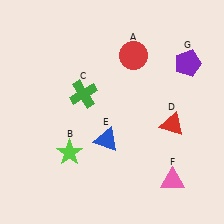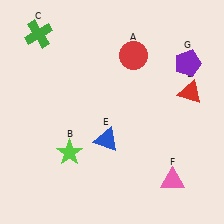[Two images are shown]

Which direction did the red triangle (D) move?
The red triangle (D) moved up.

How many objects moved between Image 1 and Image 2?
2 objects moved between the two images.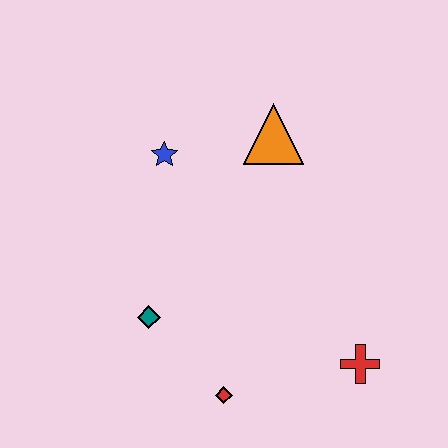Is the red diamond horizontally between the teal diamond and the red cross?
Yes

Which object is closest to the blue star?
The orange triangle is closest to the blue star.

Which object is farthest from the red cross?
The blue star is farthest from the red cross.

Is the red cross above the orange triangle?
No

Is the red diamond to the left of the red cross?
Yes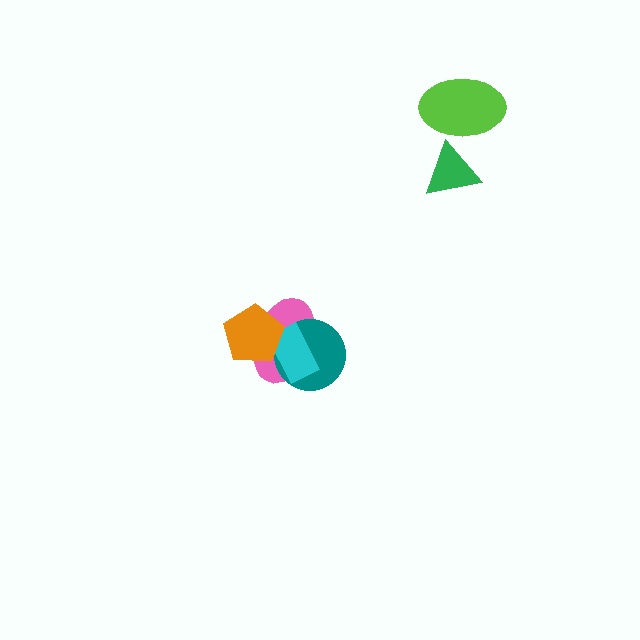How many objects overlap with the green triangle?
1 object overlaps with the green triangle.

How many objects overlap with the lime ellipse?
1 object overlaps with the lime ellipse.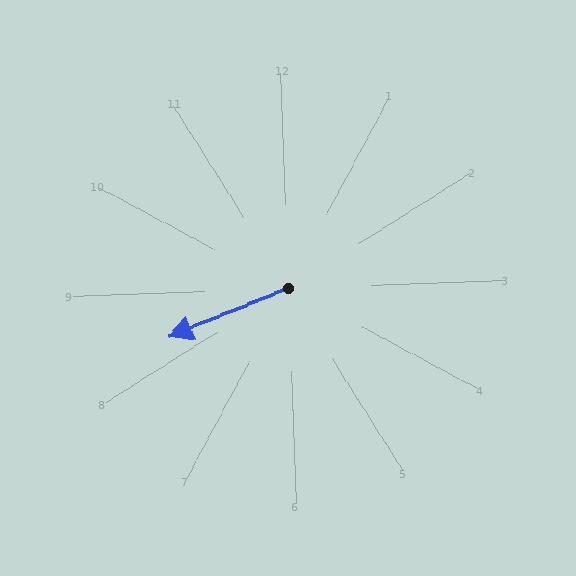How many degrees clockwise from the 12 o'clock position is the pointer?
Approximately 250 degrees.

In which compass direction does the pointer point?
West.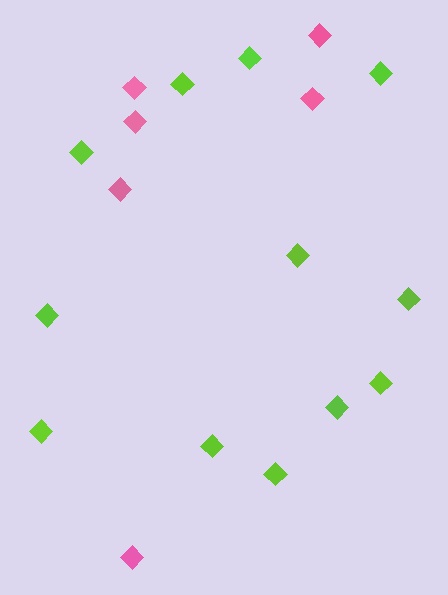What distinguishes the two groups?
There are 2 groups: one group of lime diamonds (12) and one group of pink diamonds (6).